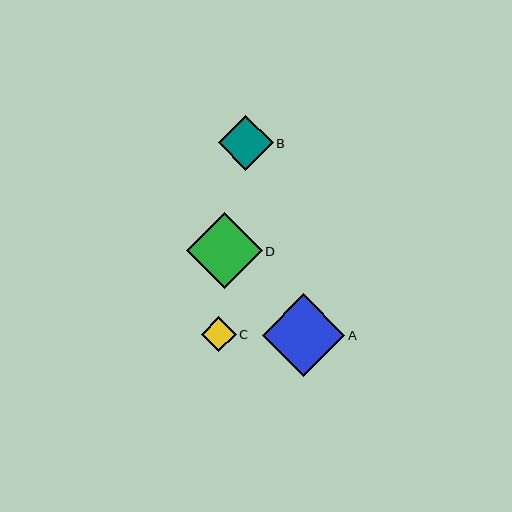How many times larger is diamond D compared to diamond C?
Diamond D is approximately 2.2 times the size of diamond C.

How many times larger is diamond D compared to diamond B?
Diamond D is approximately 1.4 times the size of diamond B.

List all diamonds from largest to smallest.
From largest to smallest: A, D, B, C.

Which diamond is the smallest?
Diamond C is the smallest with a size of approximately 35 pixels.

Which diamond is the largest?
Diamond A is the largest with a size of approximately 83 pixels.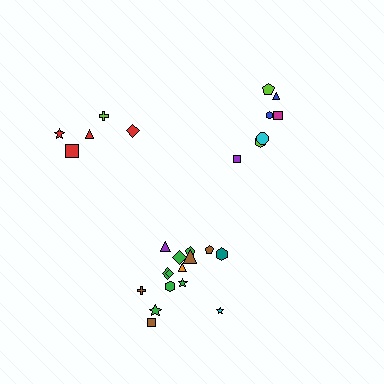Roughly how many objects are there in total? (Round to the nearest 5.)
Roughly 25 objects in total.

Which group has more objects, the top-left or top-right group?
The top-right group.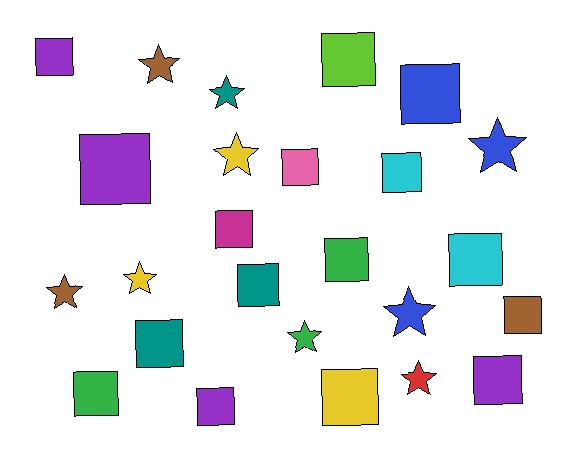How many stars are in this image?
There are 9 stars.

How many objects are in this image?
There are 25 objects.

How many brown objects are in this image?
There are 3 brown objects.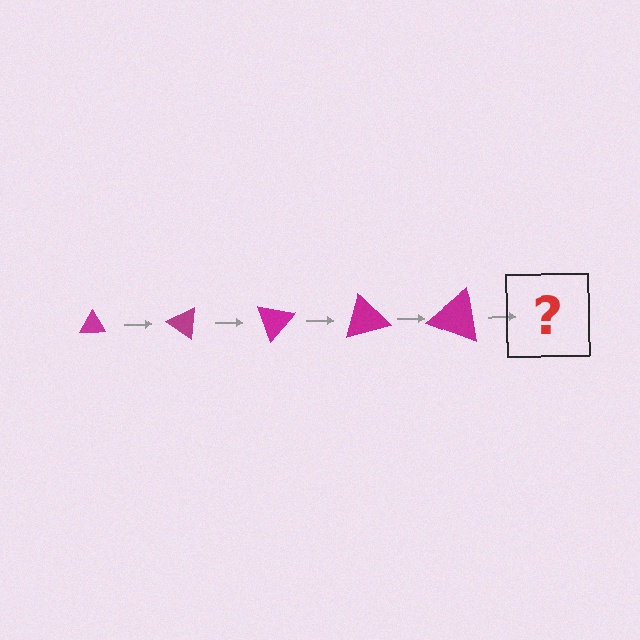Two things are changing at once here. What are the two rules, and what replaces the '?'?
The two rules are that the triangle grows larger each step and it rotates 35 degrees each step. The '?' should be a triangle, larger than the previous one and rotated 175 degrees from the start.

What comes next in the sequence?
The next element should be a triangle, larger than the previous one and rotated 175 degrees from the start.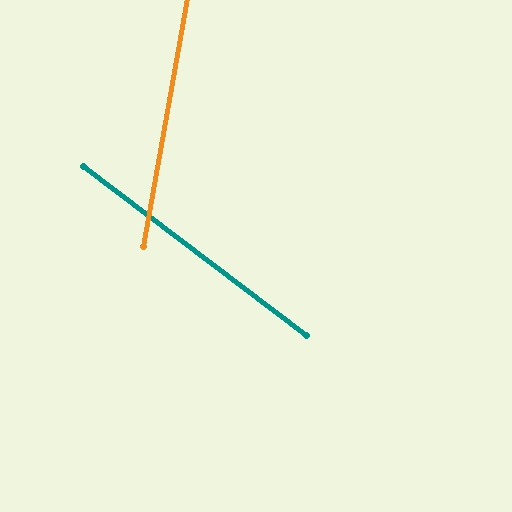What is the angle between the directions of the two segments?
Approximately 63 degrees.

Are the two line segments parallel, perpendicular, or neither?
Neither parallel nor perpendicular — they differ by about 63°.